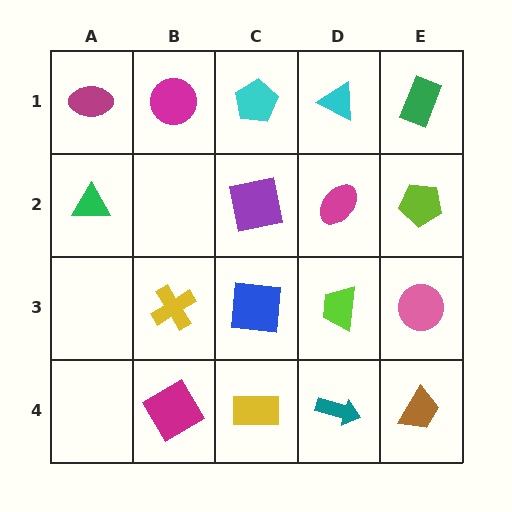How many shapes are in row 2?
4 shapes.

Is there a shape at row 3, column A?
No, that cell is empty.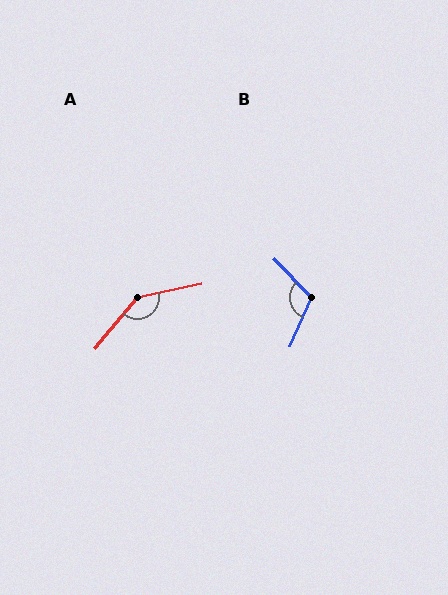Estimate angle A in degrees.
Approximately 142 degrees.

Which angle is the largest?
A, at approximately 142 degrees.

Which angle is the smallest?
B, at approximately 112 degrees.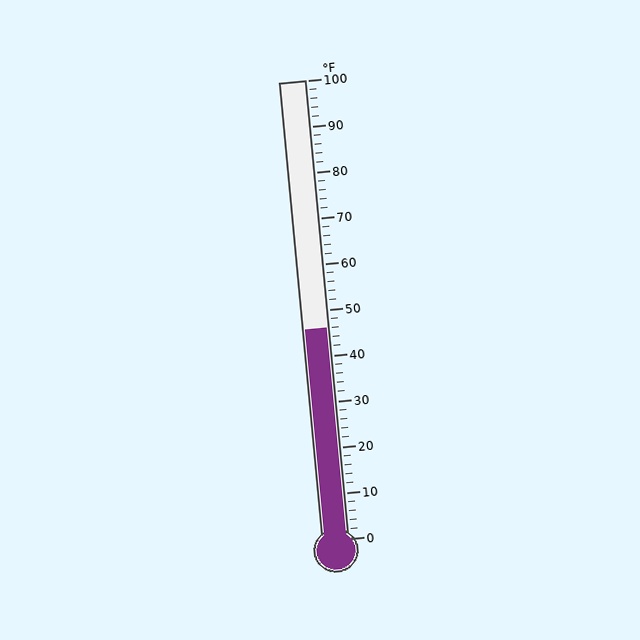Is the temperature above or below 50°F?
The temperature is below 50°F.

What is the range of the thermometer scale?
The thermometer scale ranges from 0°F to 100°F.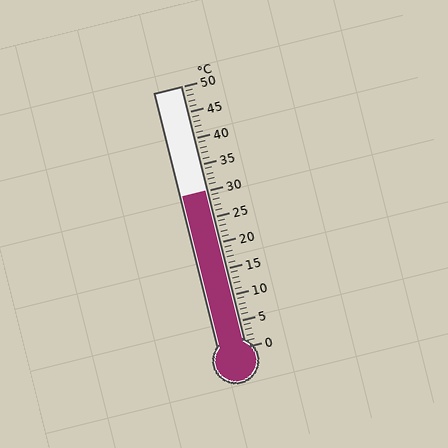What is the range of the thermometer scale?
The thermometer scale ranges from 0°C to 50°C.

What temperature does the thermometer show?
The thermometer shows approximately 30°C.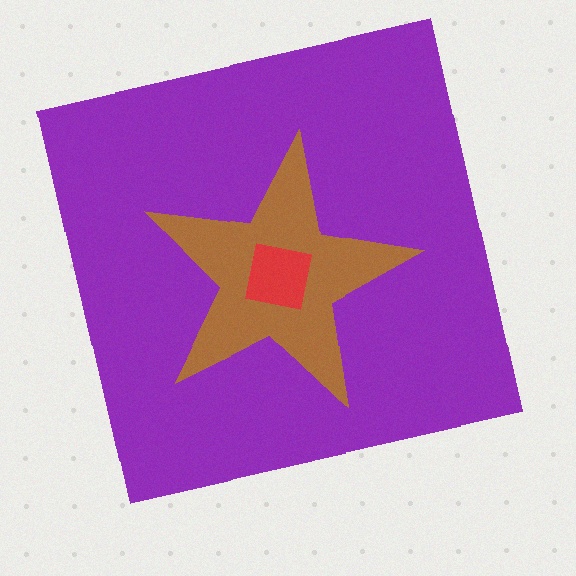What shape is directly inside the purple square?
The brown star.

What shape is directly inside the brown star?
The red square.